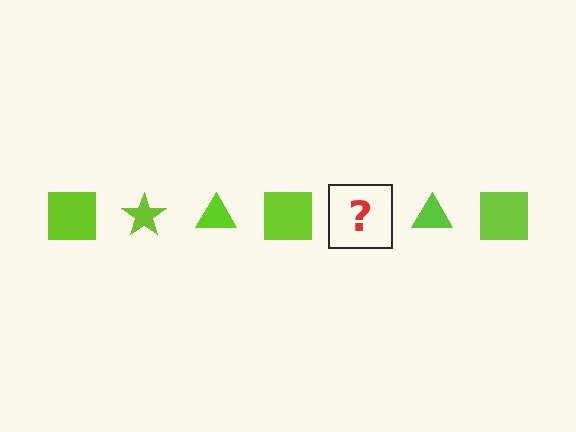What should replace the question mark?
The question mark should be replaced with a lime star.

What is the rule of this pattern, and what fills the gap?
The rule is that the pattern cycles through square, star, triangle shapes in lime. The gap should be filled with a lime star.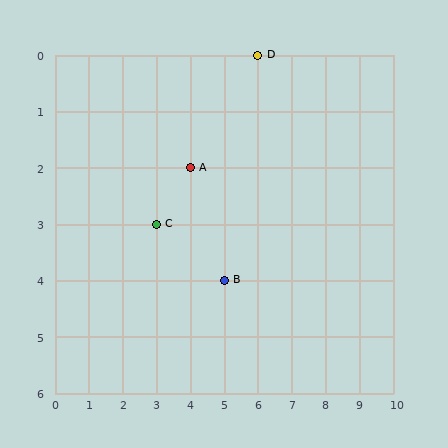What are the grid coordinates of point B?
Point B is at grid coordinates (5, 4).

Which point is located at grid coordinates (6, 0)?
Point D is at (6, 0).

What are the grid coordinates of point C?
Point C is at grid coordinates (3, 3).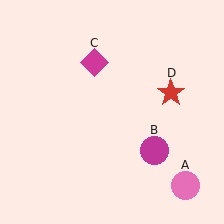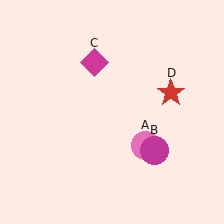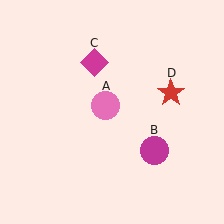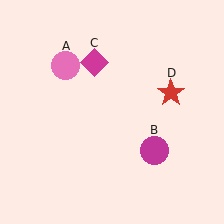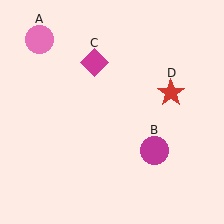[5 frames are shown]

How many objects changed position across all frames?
1 object changed position: pink circle (object A).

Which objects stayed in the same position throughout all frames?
Magenta circle (object B) and magenta diamond (object C) and red star (object D) remained stationary.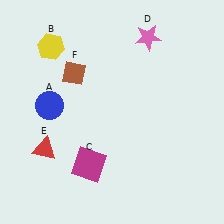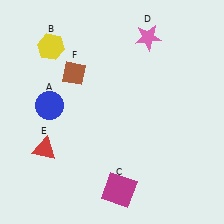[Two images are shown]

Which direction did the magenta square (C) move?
The magenta square (C) moved right.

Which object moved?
The magenta square (C) moved right.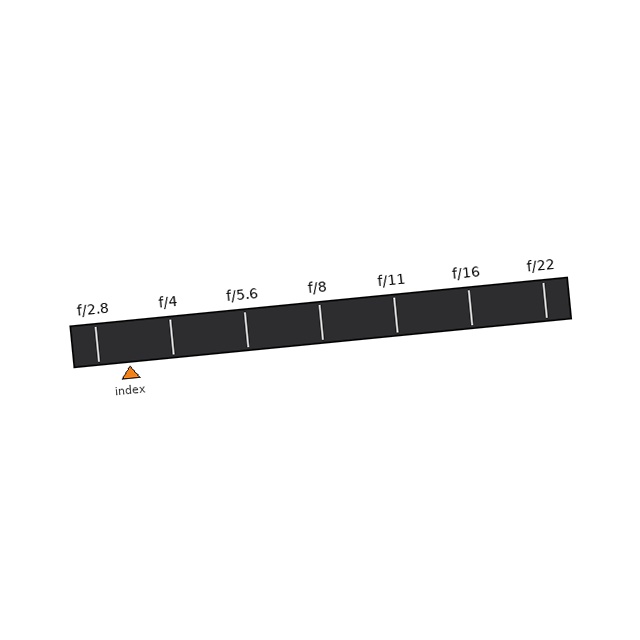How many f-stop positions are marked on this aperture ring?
There are 7 f-stop positions marked.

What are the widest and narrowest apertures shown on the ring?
The widest aperture shown is f/2.8 and the narrowest is f/22.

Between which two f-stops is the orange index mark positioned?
The index mark is between f/2.8 and f/4.